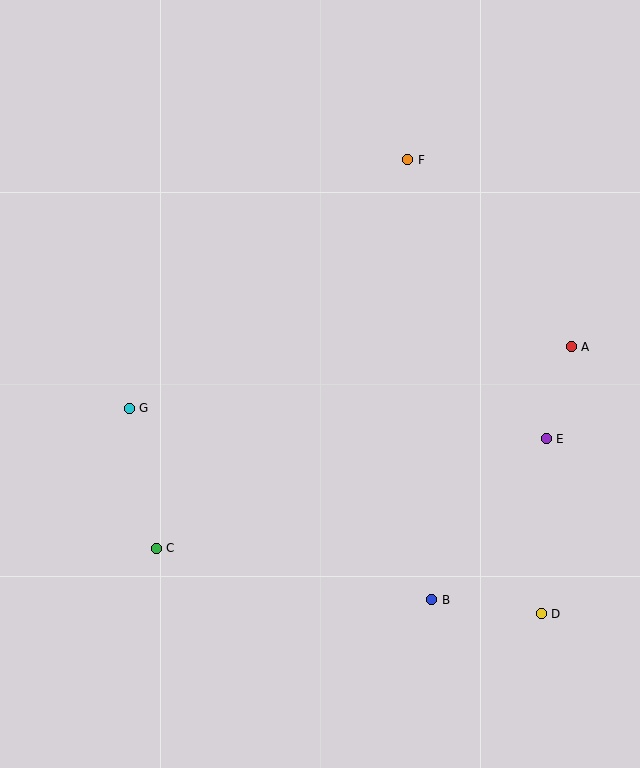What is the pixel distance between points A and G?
The distance between A and G is 446 pixels.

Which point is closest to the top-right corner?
Point F is closest to the top-right corner.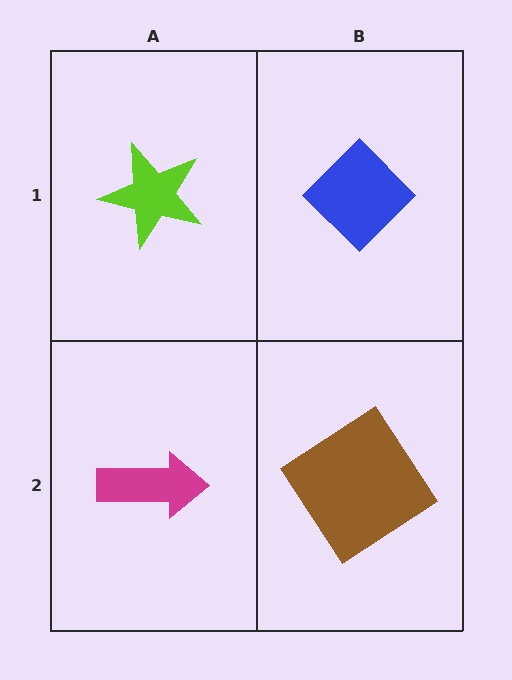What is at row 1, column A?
A lime star.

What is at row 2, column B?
A brown diamond.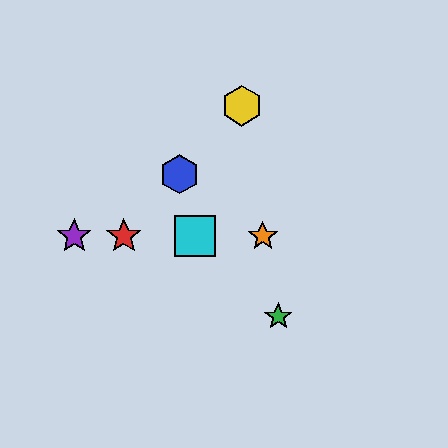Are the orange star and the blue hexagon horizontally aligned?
No, the orange star is at y≈236 and the blue hexagon is at y≈174.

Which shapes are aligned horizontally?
The red star, the purple star, the orange star, the cyan square are aligned horizontally.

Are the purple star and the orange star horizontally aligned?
Yes, both are at y≈236.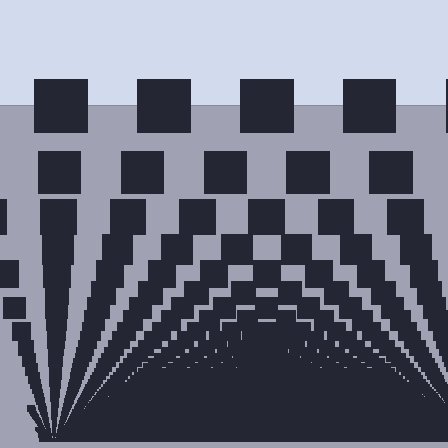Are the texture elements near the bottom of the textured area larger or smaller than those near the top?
Smaller. The gradient is inverted — elements near the bottom are smaller and denser.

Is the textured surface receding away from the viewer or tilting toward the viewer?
The surface appears to tilt toward the viewer. Texture elements get larger and sparser toward the top.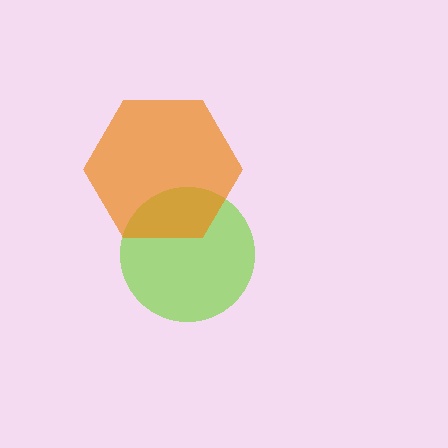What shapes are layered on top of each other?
The layered shapes are: a lime circle, an orange hexagon.